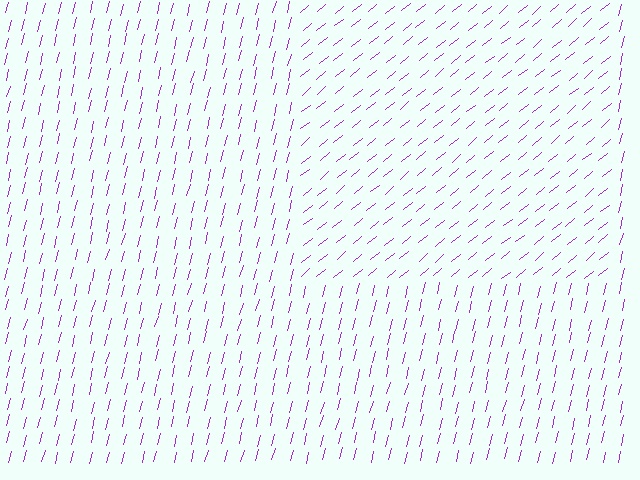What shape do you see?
I see a rectangle.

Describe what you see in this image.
The image is filled with small purple line segments. A rectangle region in the image has lines oriented differently from the surrounding lines, creating a visible texture boundary.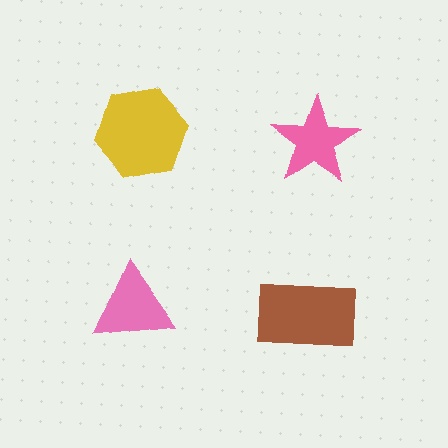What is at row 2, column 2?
A brown rectangle.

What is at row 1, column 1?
A yellow hexagon.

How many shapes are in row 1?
2 shapes.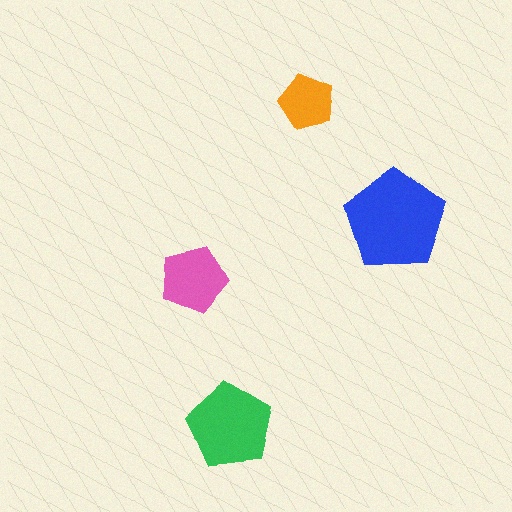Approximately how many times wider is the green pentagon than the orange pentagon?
About 1.5 times wider.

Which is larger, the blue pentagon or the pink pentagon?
The blue one.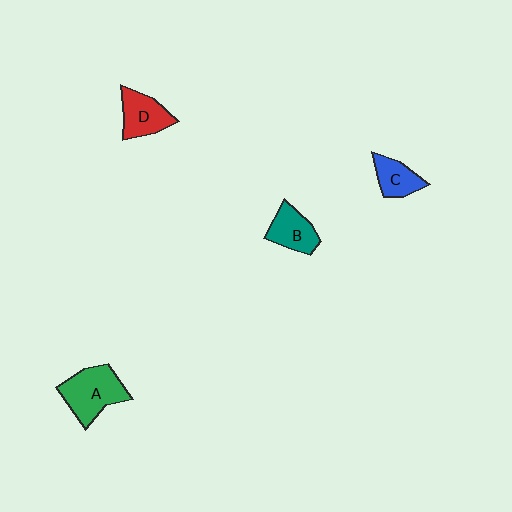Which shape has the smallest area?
Shape C (blue).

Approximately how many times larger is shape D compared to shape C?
Approximately 1.3 times.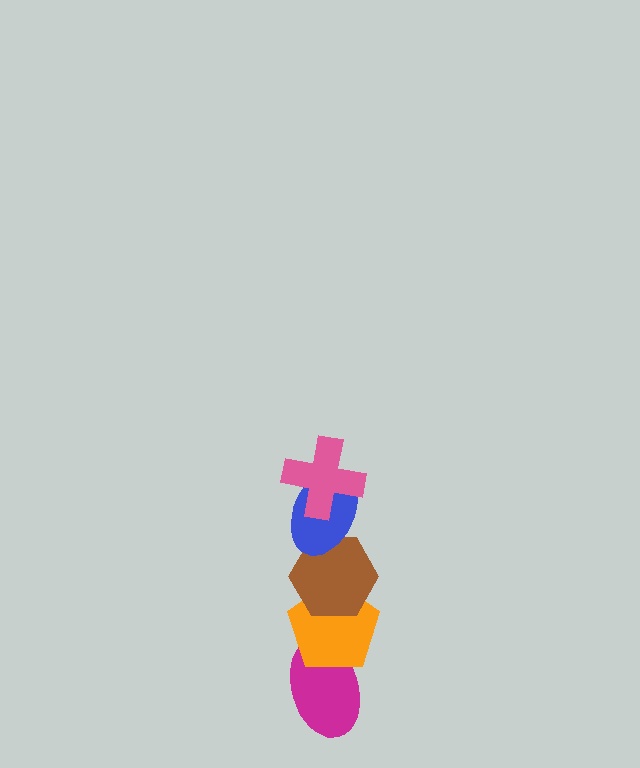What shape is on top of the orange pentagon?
The brown hexagon is on top of the orange pentagon.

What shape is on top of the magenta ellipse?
The orange pentagon is on top of the magenta ellipse.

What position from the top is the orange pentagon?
The orange pentagon is 4th from the top.